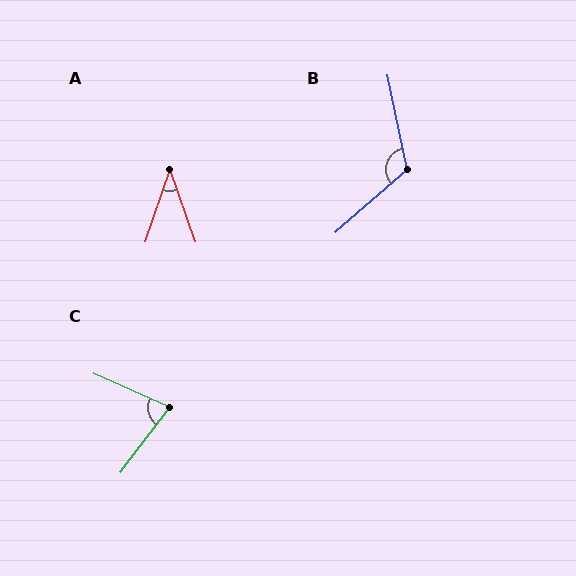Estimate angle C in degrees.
Approximately 77 degrees.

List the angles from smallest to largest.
A (38°), C (77°), B (120°).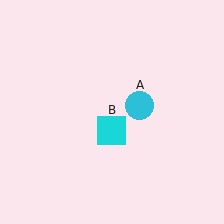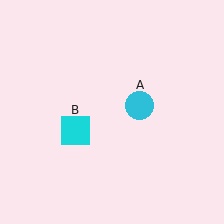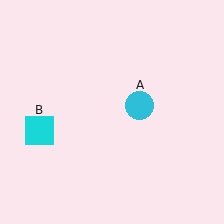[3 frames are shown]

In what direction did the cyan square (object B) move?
The cyan square (object B) moved left.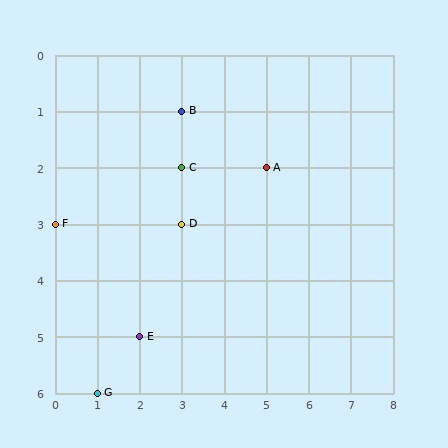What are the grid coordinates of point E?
Point E is at grid coordinates (2, 5).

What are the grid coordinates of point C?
Point C is at grid coordinates (3, 2).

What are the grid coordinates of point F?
Point F is at grid coordinates (0, 3).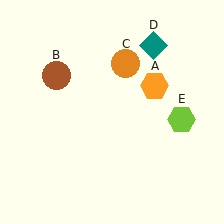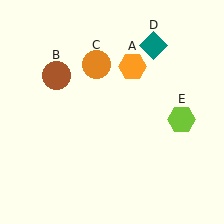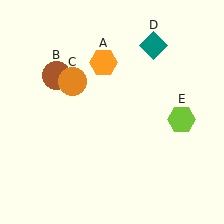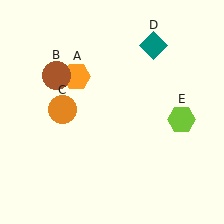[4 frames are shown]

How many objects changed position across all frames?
2 objects changed position: orange hexagon (object A), orange circle (object C).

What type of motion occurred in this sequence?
The orange hexagon (object A), orange circle (object C) rotated counterclockwise around the center of the scene.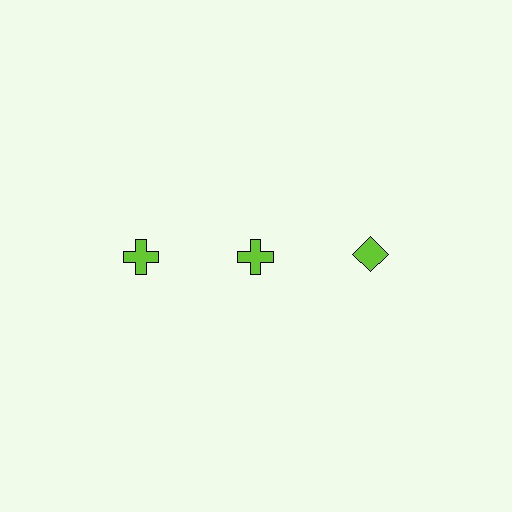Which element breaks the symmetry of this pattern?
The lime diamond in the top row, center column breaks the symmetry. All other shapes are lime crosses.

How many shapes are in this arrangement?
There are 3 shapes arranged in a grid pattern.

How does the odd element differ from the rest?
It has a different shape: diamond instead of cross.